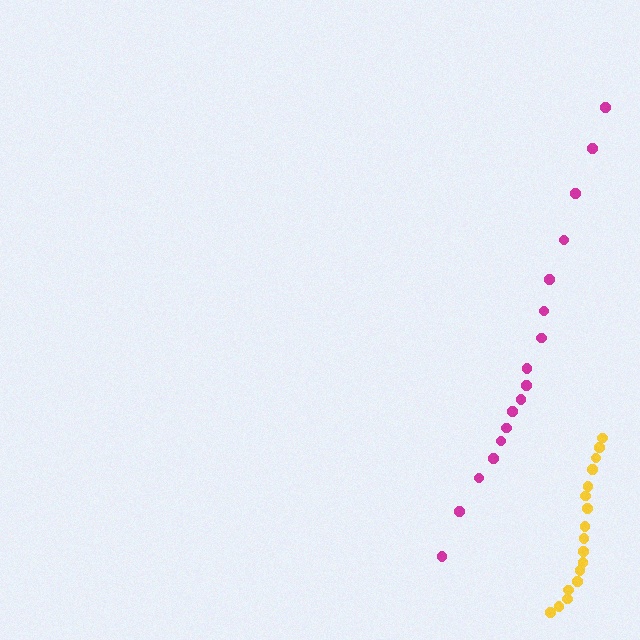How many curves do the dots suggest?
There are 2 distinct paths.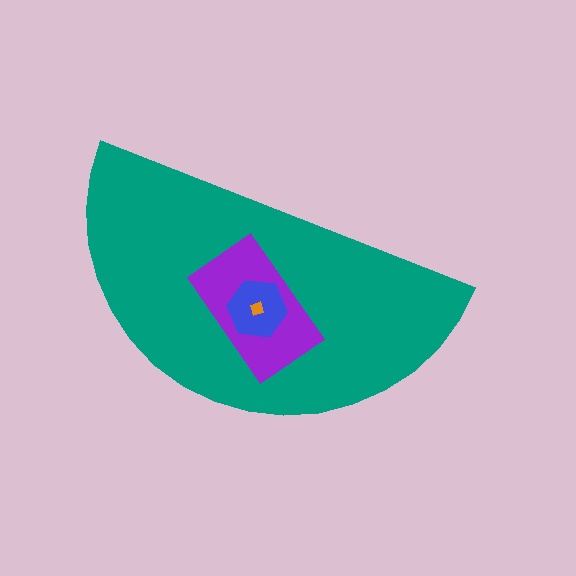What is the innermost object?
The orange diamond.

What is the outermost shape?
The teal semicircle.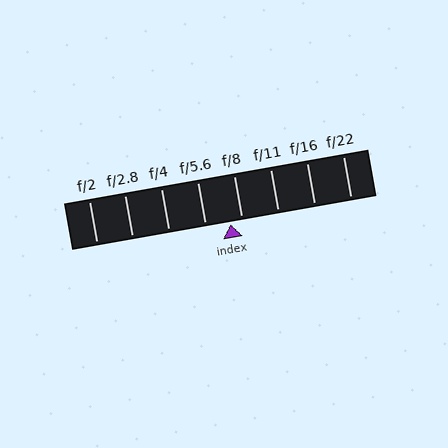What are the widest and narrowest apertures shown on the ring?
The widest aperture shown is f/2 and the narrowest is f/22.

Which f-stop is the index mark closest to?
The index mark is closest to f/8.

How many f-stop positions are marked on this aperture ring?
There are 8 f-stop positions marked.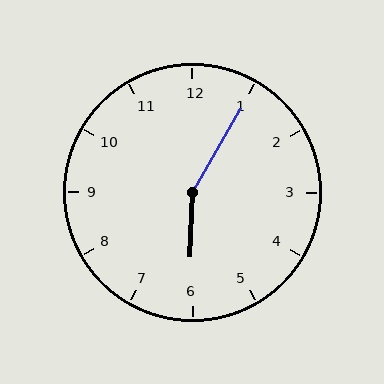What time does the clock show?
6:05.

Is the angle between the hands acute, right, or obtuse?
It is obtuse.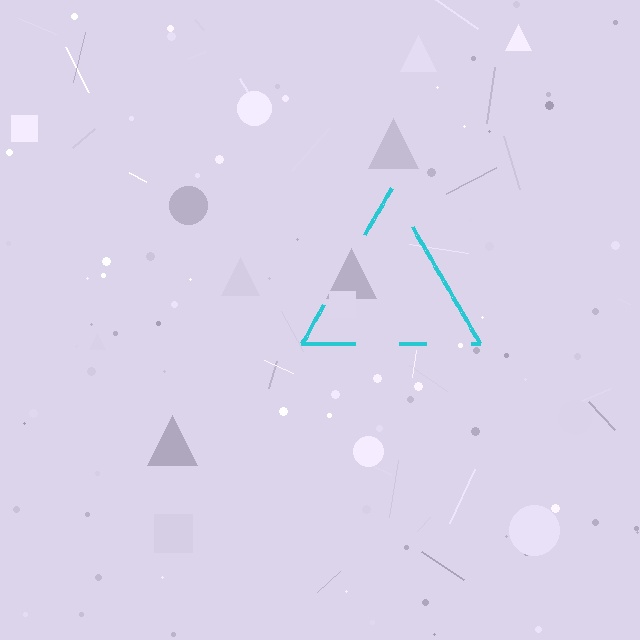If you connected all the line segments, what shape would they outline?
They would outline a triangle.